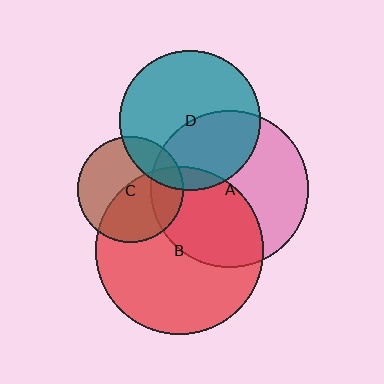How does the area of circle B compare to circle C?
Approximately 2.5 times.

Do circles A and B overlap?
Yes.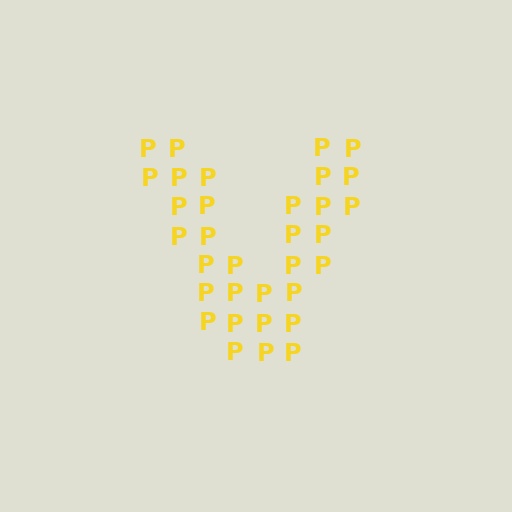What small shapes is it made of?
It is made of small letter P's.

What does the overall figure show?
The overall figure shows the letter V.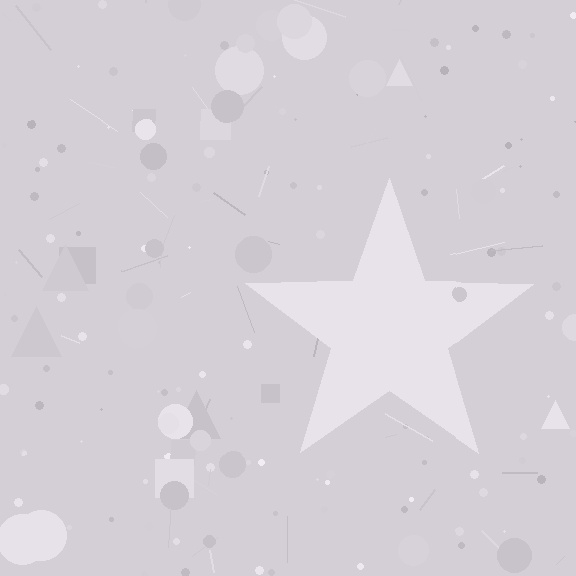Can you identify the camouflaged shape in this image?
The camouflaged shape is a star.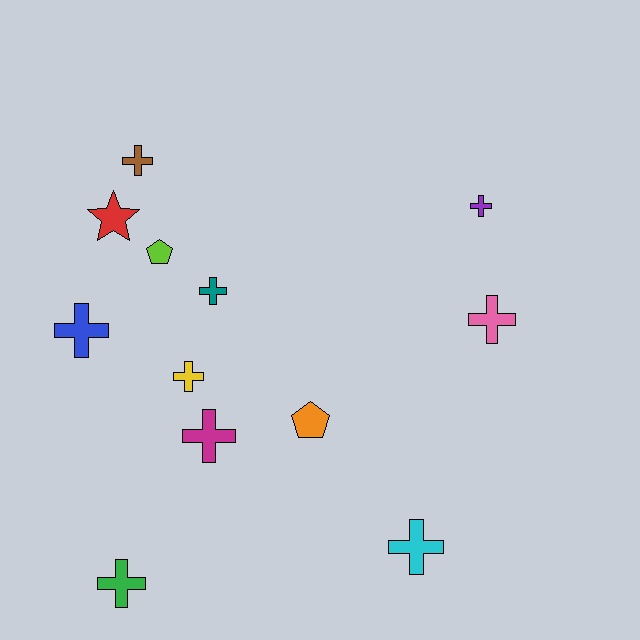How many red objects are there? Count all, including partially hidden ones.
There is 1 red object.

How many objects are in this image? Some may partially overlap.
There are 12 objects.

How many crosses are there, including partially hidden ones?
There are 9 crosses.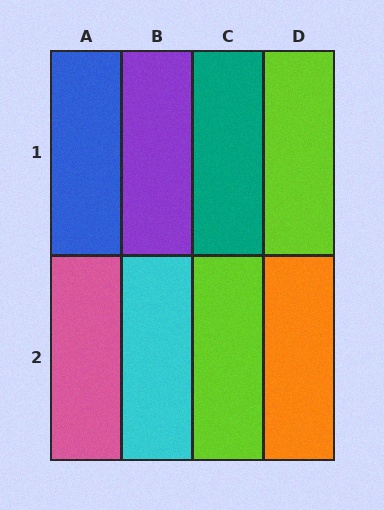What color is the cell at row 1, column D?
Lime.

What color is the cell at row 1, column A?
Blue.